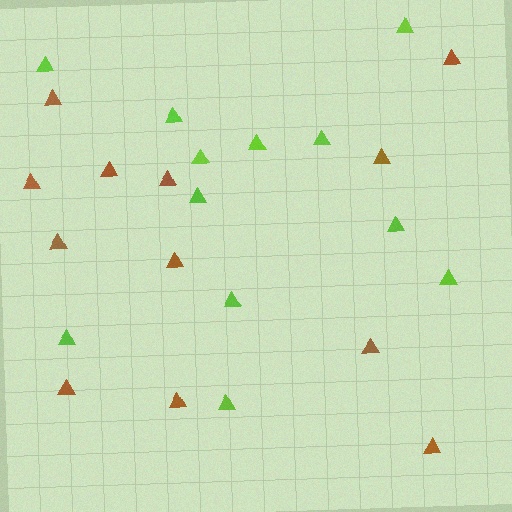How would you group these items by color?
There are 2 groups: one group of lime triangles (12) and one group of brown triangles (12).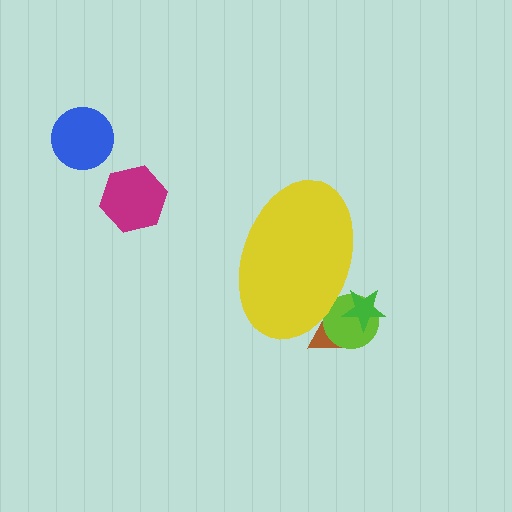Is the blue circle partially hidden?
No, the blue circle is fully visible.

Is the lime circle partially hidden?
Yes, the lime circle is partially hidden behind the yellow ellipse.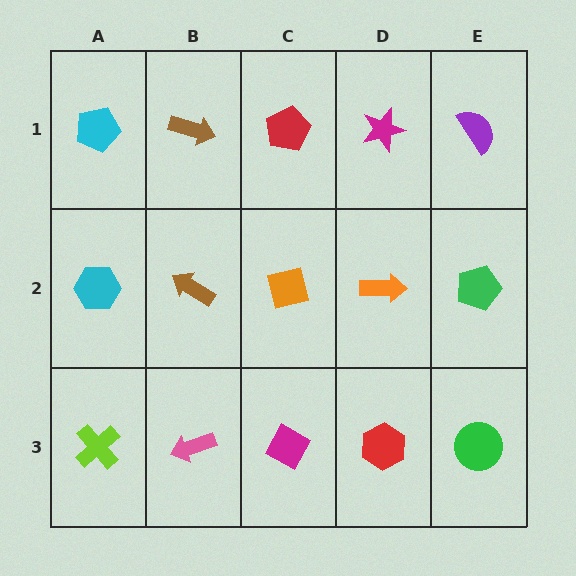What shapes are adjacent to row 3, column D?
An orange arrow (row 2, column D), a magenta diamond (row 3, column C), a green circle (row 3, column E).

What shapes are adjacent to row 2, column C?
A red pentagon (row 1, column C), a magenta diamond (row 3, column C), a brown arrow (row 2, column B), an orange arrow (row 2, column D).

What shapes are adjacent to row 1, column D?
An orange arrow (row 2, column D), a red pentagon (row 1, column C), a purple semicircle (row 1, column E).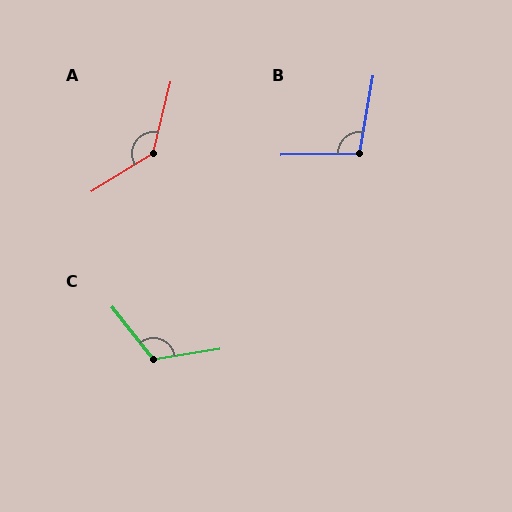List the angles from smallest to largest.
B (101°), C (120°), A (136°).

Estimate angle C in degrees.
Approximately 120 degrees.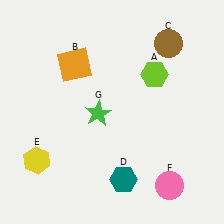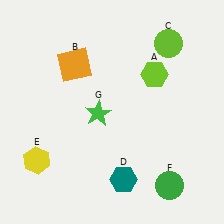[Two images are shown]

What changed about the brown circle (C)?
In Image 1, C is brown. In Image 2, it changed to lime.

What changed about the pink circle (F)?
In Image 1, F is pink. In Image 2, it changed to green.